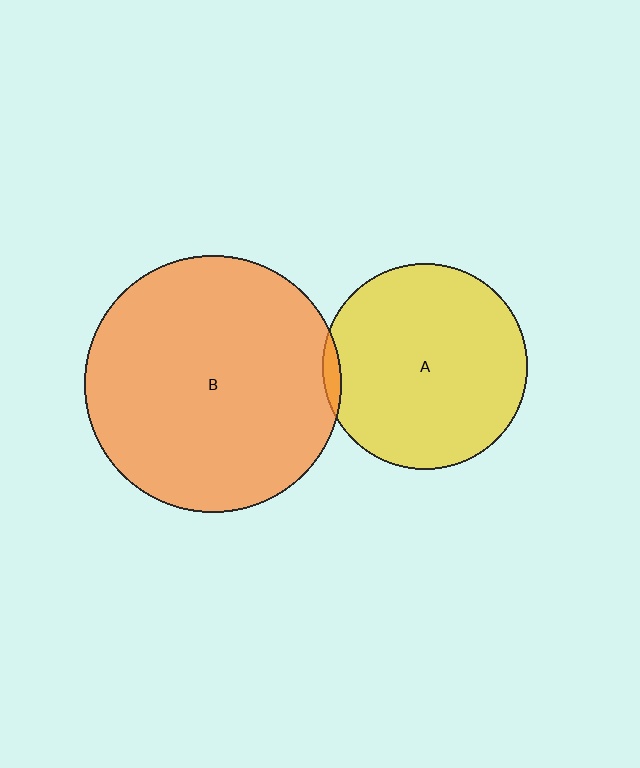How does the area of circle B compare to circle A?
Approximately 1.6 times.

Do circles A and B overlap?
Yes.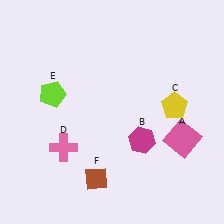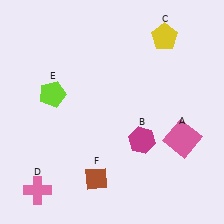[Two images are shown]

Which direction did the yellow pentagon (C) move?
The yellow pentagon (C) moved up.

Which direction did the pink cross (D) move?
The pink cross (D) moved down.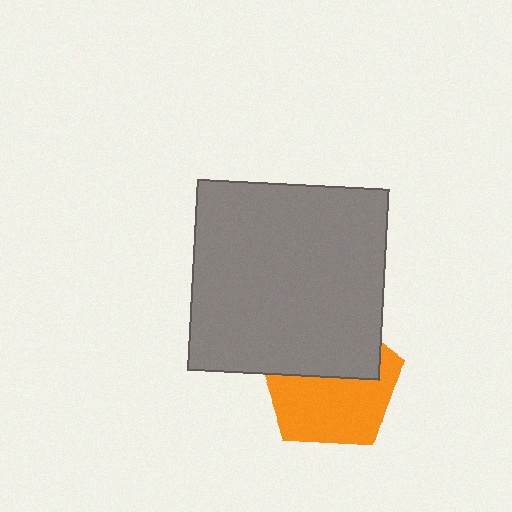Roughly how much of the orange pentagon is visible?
About half of it is visible (roughly 57%).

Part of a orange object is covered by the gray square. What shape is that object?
It is a pentagon.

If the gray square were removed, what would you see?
You would see the complete orange pentagon.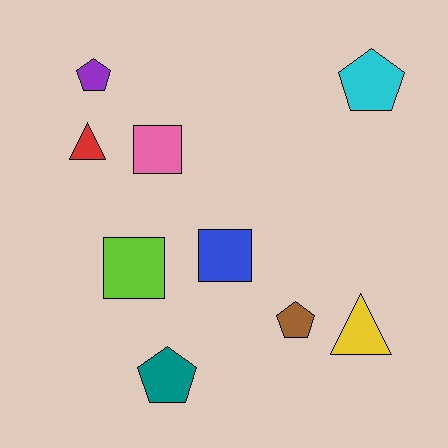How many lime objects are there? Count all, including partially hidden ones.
There is 1 lime object.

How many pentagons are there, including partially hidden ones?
There are 4 pentagons.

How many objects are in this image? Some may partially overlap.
There are 9 objects.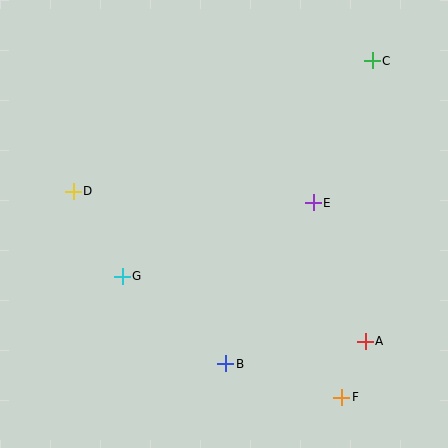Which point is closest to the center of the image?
Point E at (313, 203) is closest to the center.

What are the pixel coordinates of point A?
Point A is at (365, 341).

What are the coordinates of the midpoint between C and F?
The midpoint between C and F is at (357, 229).